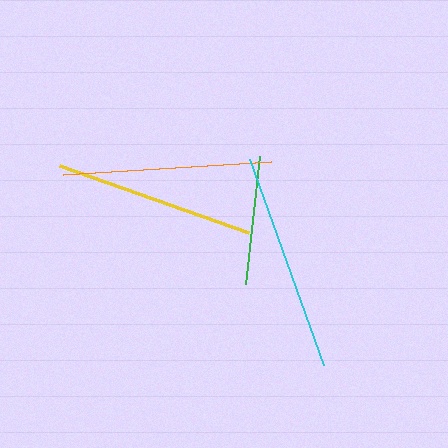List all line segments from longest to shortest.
From longest to shortest: cyan, orange, yellow, green.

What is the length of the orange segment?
The orange segment is approximately 209 pixels long.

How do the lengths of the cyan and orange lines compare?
The cyan and orange lines are approximately the same length.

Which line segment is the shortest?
The green line is the shortest at approximately 129 pixels.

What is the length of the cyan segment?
The cyan segment is approximately 219 pixels long.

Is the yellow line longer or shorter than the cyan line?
The cyan line is longer than the yellow line.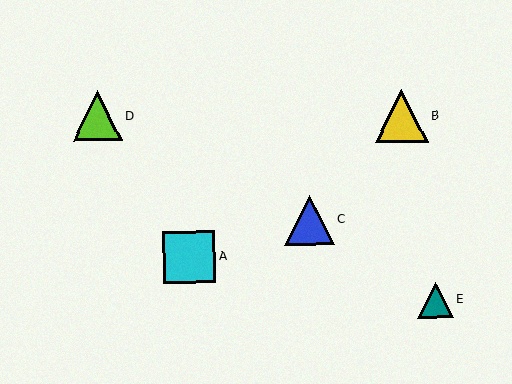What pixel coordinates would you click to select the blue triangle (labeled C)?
Click at (310, 220) to select the blue triangle C.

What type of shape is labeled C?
Shape C is a blue triangle.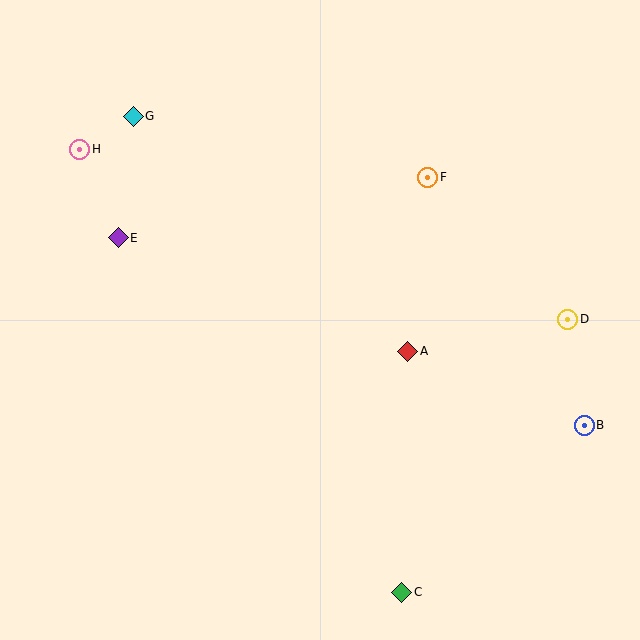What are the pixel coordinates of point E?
Point E is at (118, 238).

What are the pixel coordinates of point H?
Point H is at (80, 149).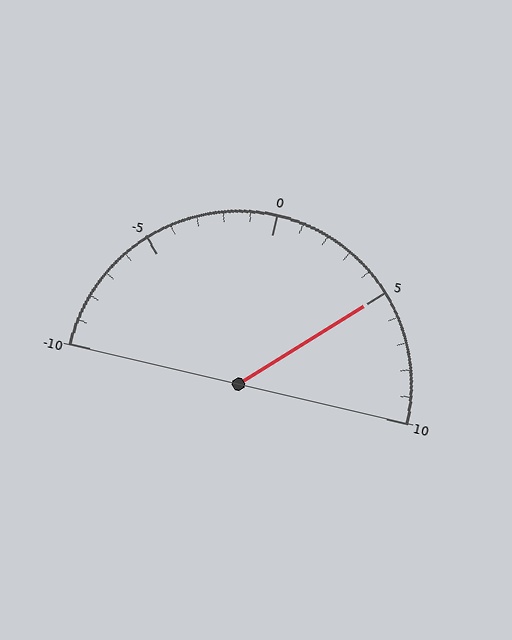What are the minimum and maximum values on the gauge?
The gauge ranges from -10 to 10.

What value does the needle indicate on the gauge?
The needle indicates approximately 5.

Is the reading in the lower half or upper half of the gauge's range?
The reading is in the upper half of the range (-10 to 10).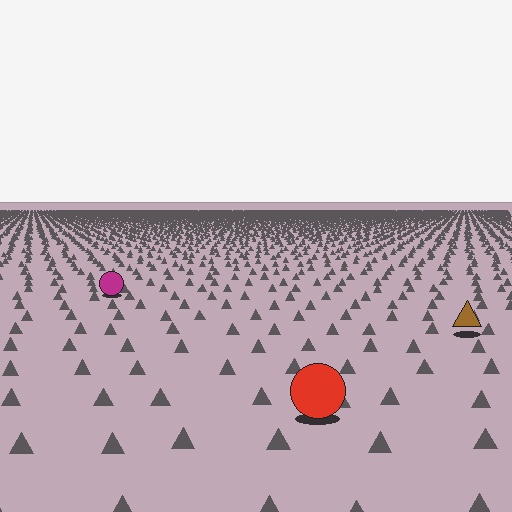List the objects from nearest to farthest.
From nearest to farthest: the red circle, the brown triangle, the magenta circle.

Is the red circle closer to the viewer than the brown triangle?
Yes. The red circle is closer — you can tell from the texture gradient: the ground texture is coarser near it.